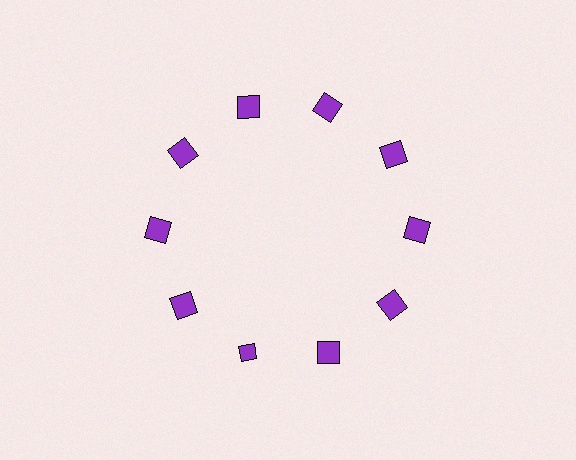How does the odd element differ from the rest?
It has a different shape: diamond instead of square.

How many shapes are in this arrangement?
There are 10 shapes arranged in a ring pattern.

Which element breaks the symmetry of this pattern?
The purple diamond at roughly the 7 o'clock position breaks the symmetry. All other shapes are purple squares.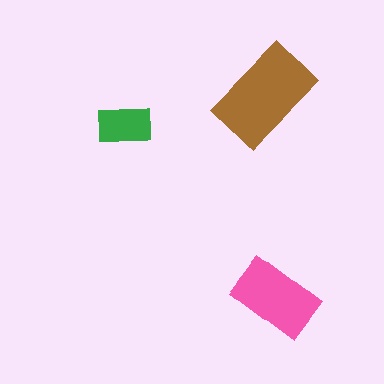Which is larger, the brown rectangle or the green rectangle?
The brown one.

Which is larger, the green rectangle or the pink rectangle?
The pink one.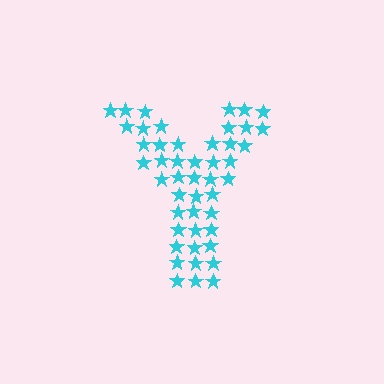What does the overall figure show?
The overall figure shows the letter Y.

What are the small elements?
The small elements are stars.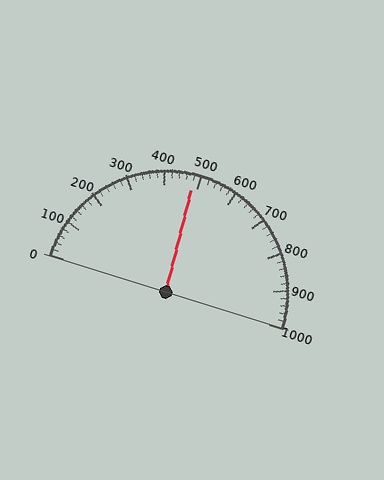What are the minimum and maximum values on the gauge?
The gauge ranges from 0 to 1000.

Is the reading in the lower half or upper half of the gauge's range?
The reading is in the lower half of the range (0 to 1000).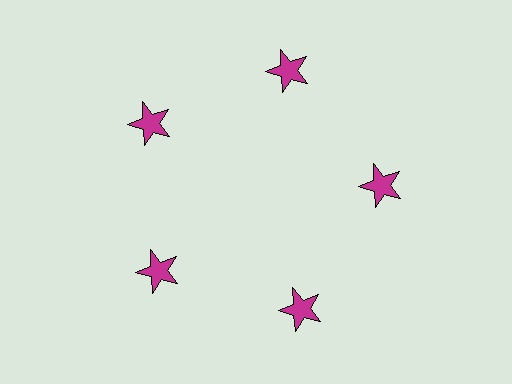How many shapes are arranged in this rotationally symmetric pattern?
There are 5 shapes, arranged in 5 groups of 1.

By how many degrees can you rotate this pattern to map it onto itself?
The pattern maps onto itself every 72 degrees of rotation.